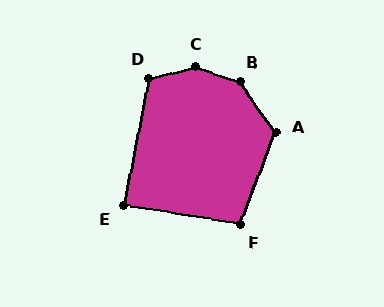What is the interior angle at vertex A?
Approximately 124 degrees (obtuse).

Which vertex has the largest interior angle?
C, at approximately 148 degrees.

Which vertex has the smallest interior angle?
E, at approximately 88 degrees.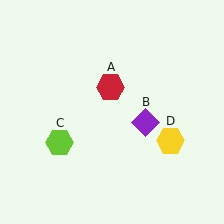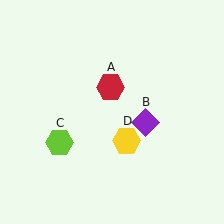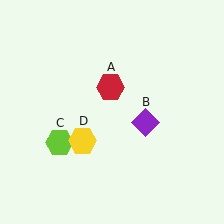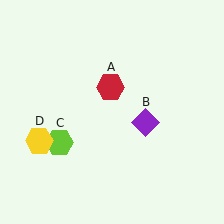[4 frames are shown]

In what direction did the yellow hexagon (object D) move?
The yellow hexagon (object D) moved left.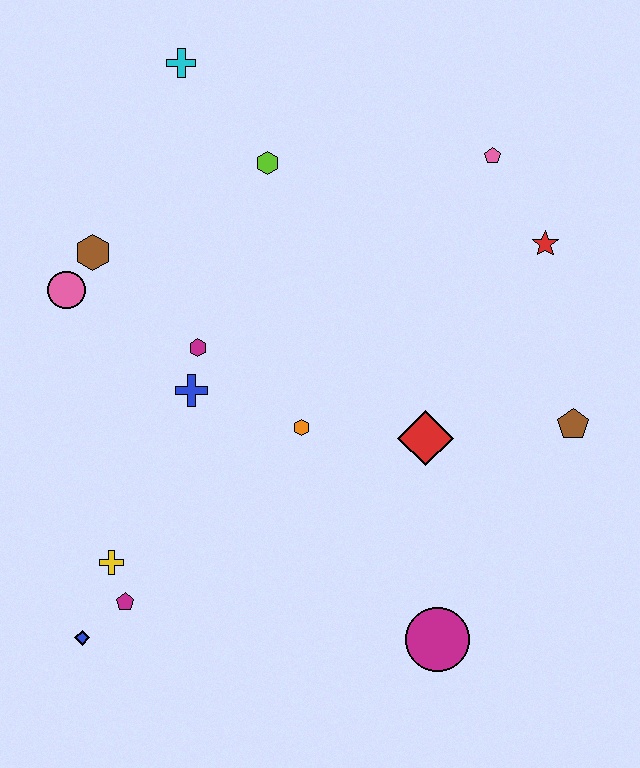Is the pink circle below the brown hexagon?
Yes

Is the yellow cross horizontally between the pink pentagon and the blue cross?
No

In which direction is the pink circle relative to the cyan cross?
The pink circle is below the cyan cross.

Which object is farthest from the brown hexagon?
The magenta circle is farthest from the brown hexagon.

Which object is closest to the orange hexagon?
The blue cross is closest to the orange hexagon.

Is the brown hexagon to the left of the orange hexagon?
Yes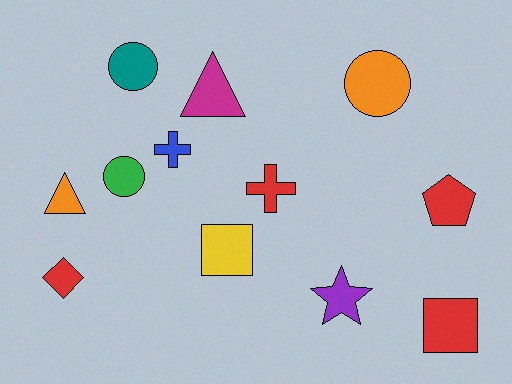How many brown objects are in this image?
There are no brown objects.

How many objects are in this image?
There are 12 objects.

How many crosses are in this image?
There are 2 crosses.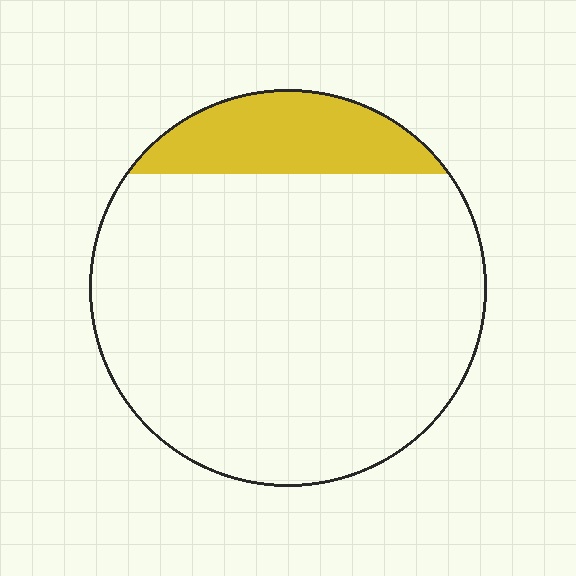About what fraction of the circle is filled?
About one sixth (1/6).